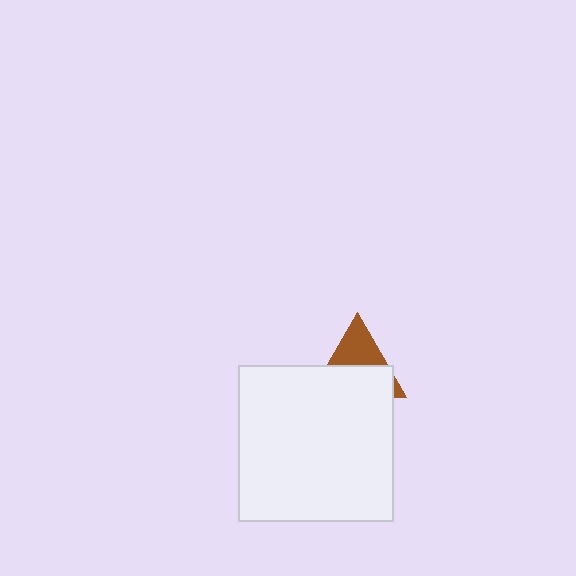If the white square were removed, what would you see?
You would see the complete brown triangle.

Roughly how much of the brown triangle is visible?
A small part of it is visible (roughly 43%).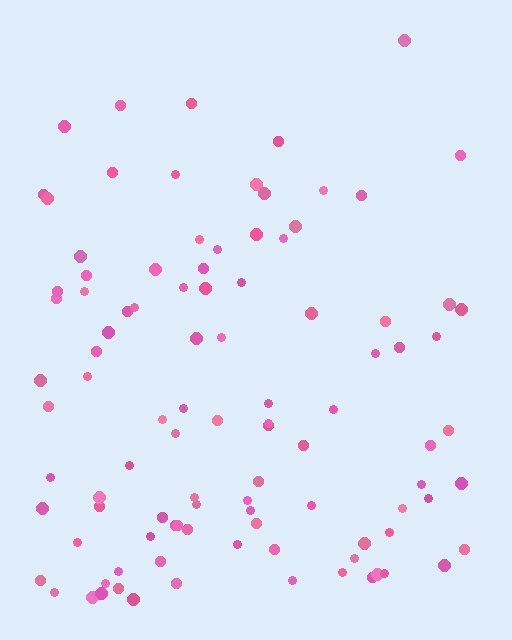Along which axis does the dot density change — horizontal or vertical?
Vertical.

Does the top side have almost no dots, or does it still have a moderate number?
Still a moderate number, just noticeably fewer than the bottom.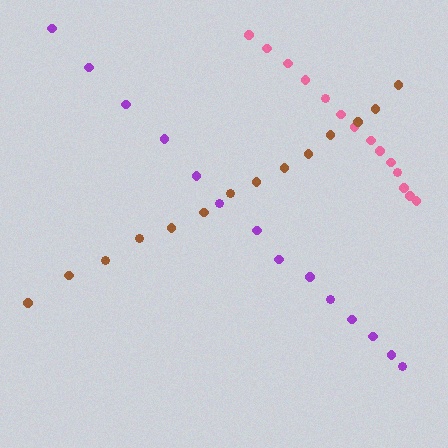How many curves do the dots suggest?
There are 3 distinct paths.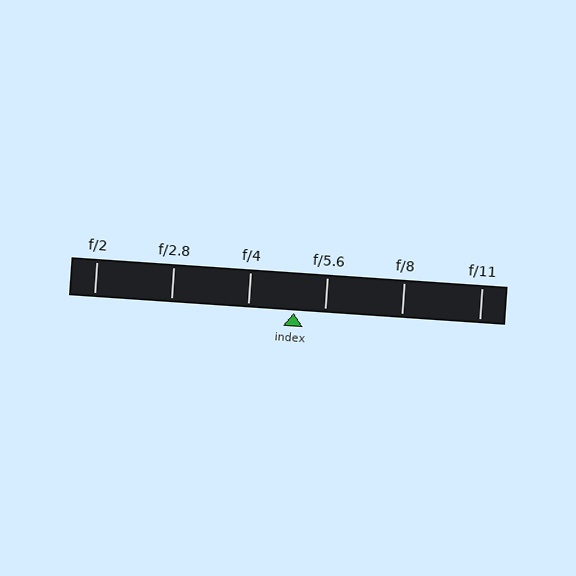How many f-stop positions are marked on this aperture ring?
There are 6 f-stop positions marked.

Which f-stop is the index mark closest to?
The index mark is closest to f/5.6.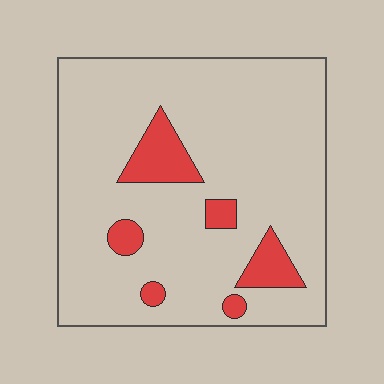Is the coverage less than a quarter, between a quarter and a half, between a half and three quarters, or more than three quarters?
Less than a quarter.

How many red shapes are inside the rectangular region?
6.